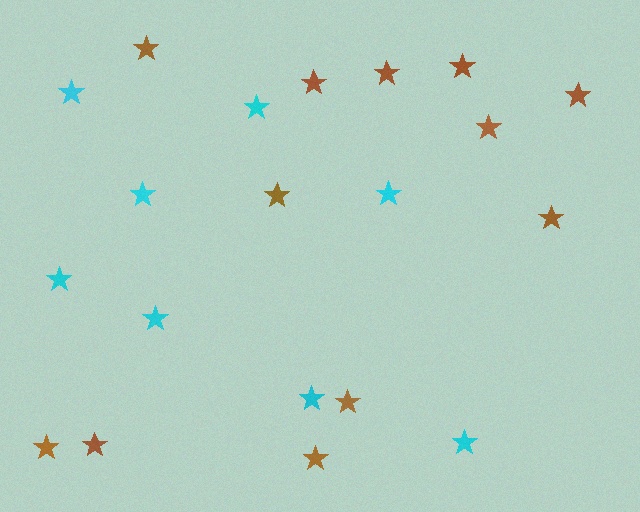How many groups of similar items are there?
There are 2 groups: one group of cyan stars (8) and one group of brown stars (12).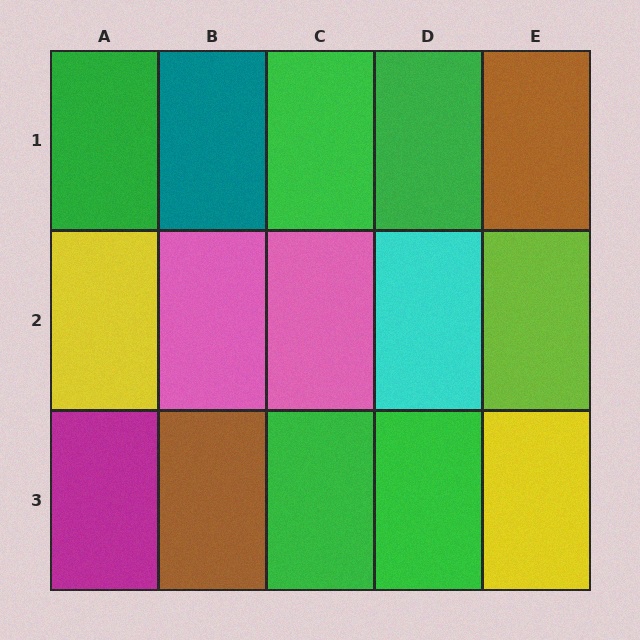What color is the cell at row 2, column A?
Yellow.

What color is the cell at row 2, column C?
Pink.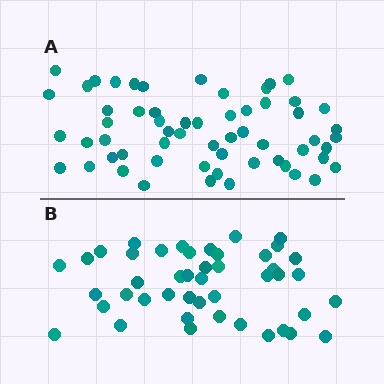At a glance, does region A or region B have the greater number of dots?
Region A (the top region) has more dots.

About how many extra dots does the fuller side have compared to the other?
Region A has approximately 15 more dots than region B.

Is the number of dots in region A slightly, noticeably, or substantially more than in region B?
Region A has noticeably more, but not dramatically so. The ratio is roughly 1.3 to 1.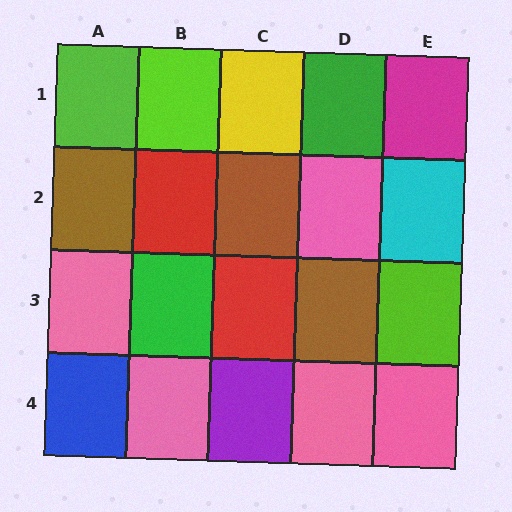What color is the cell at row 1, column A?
Lime.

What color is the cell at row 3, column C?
Red.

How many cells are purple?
1 cell is purple.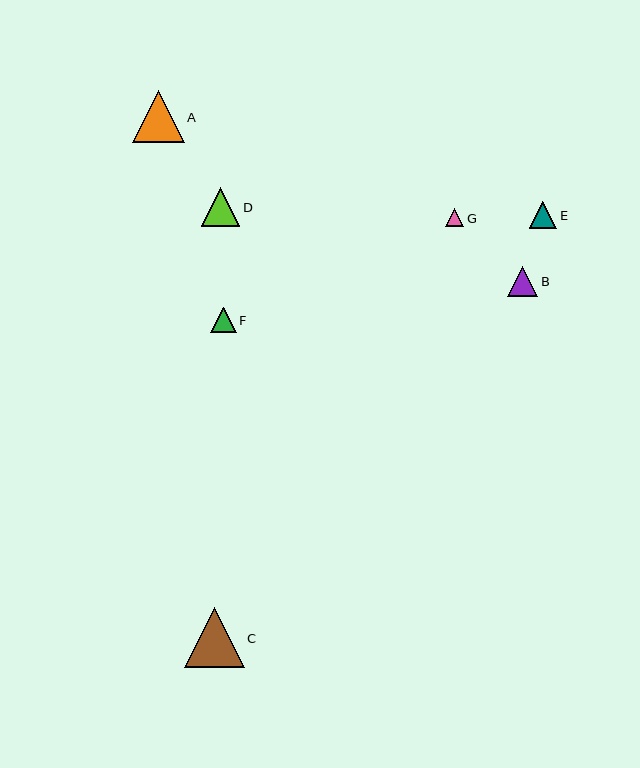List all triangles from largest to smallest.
From largest to smallest: C, A, D, B, E, F, G.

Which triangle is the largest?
Triangle C is the largest with a size of approximately 60 pixels.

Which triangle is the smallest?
Triangle G is the smallest with a size of approximately 18 pixels.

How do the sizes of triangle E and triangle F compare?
Triangle E and triangle F are approximately the same size.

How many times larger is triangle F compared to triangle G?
Triangle F is approximately 1.4 times the size of triangle G.